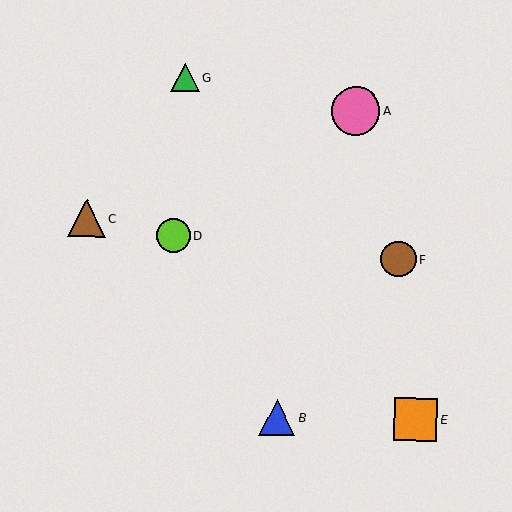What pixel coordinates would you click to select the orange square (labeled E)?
Click at (416, 419) to select the orange square E.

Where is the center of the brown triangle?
The center of the brown triangle is at (87, 219).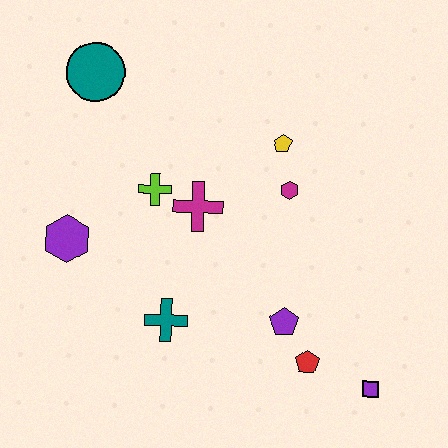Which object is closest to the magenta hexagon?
The yellow pentagon is closest to the magenta hexagon.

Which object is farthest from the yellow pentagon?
The purple square is farthest from the yellow pentagon.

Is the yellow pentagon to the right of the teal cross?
Yes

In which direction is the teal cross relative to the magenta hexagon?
The teal cross is below the magenta hexagon.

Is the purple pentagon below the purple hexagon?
Yes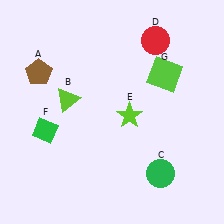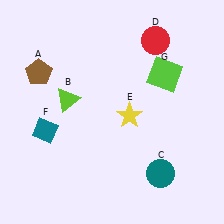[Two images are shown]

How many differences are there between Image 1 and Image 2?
There are 3 differences between the two images.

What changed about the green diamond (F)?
In Image 1, F is green. In Image 2, it changed to teal.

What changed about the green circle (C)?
In Image 1, C is green. In Image 2, it changed to teal.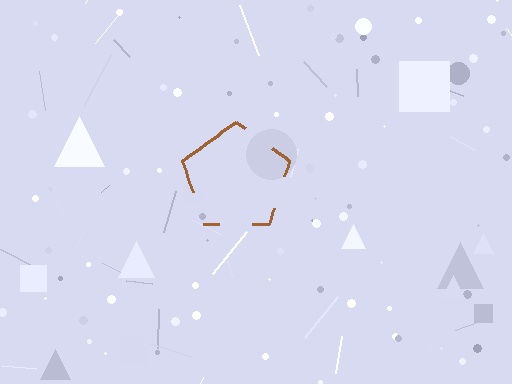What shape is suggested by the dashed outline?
The dashed outline suggests a pentagon.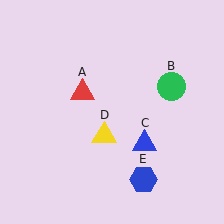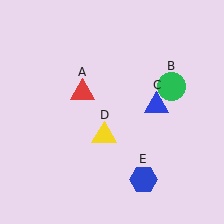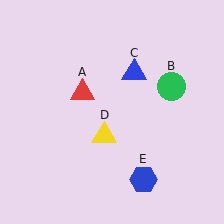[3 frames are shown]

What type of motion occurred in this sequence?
The blue triangle (object C) rotated counterclockwise around the center of the scene.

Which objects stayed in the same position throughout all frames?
Red triangle (object A) and green circle (object B) and yellow triangle (object D) and blue hexagon (object E) remained stationary.